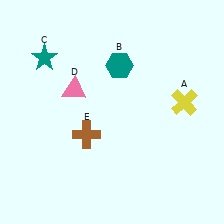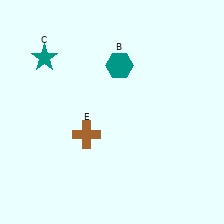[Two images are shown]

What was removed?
The yellow cross (A), the pink triangle (D) were removed in Image 2.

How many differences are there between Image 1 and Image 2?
There are 2 differences between the two images.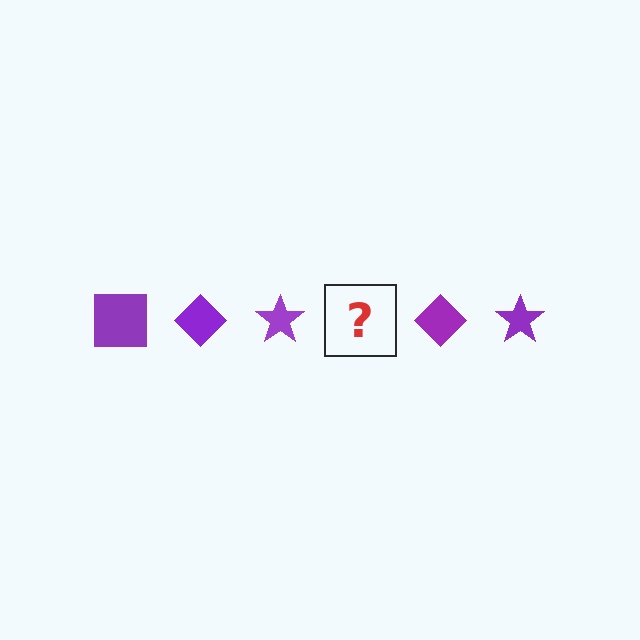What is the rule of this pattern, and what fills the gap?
The rule is that the pattern cycles through square, diamond, star shapes in purple. The gap should be filled with a purple square.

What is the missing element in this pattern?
The missing element is a purple square.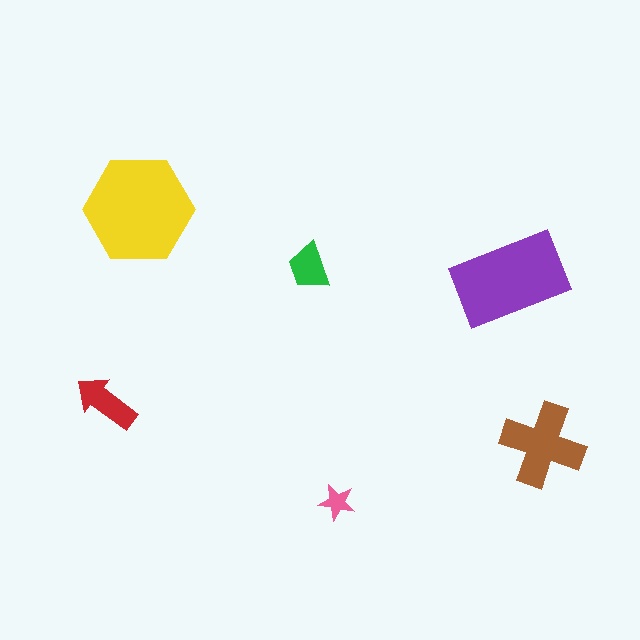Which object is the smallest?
The pink star.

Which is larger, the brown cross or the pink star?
The brown cross.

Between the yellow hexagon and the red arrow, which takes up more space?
The yellow hexagon.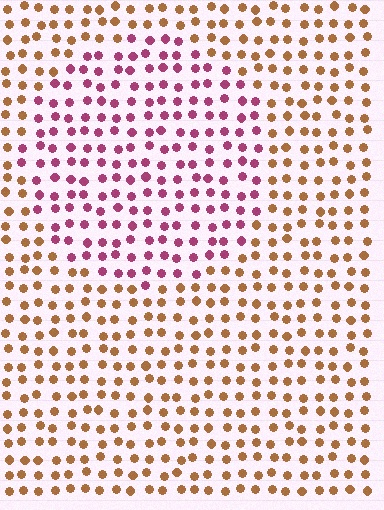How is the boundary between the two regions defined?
The boundary is defined purely by a slight shift in hue (about 60 degrees). Spacing, size, and orientation are identical on both sides.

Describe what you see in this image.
The image is filled with small brown elements in a uniform arrangement. A circle-shaped region is visible where the elements are tinted to a slightly different hue, forming a subtle color boundary.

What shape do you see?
I see a circle.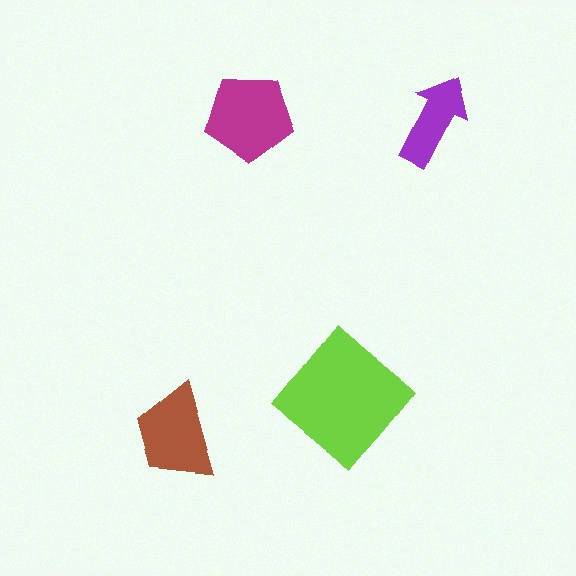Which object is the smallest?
The purple arrow.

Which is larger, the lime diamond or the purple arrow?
The lime diamond.